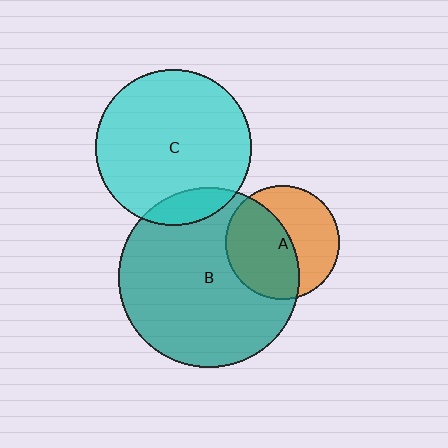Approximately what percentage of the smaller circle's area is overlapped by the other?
Approximately 10%.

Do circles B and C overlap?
Yes.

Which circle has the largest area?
Circle B (teal).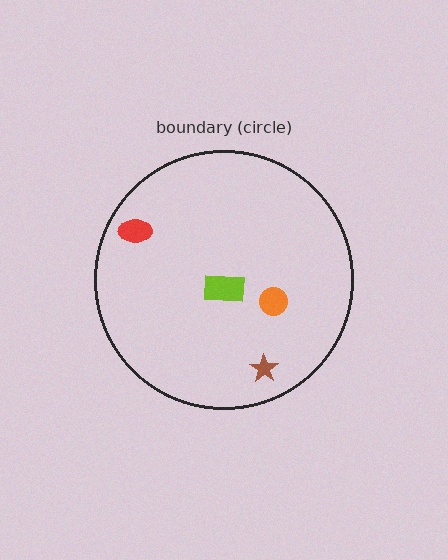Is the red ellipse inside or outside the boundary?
Inside.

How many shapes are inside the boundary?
4 inside, 0 outside.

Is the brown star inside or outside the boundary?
Inside.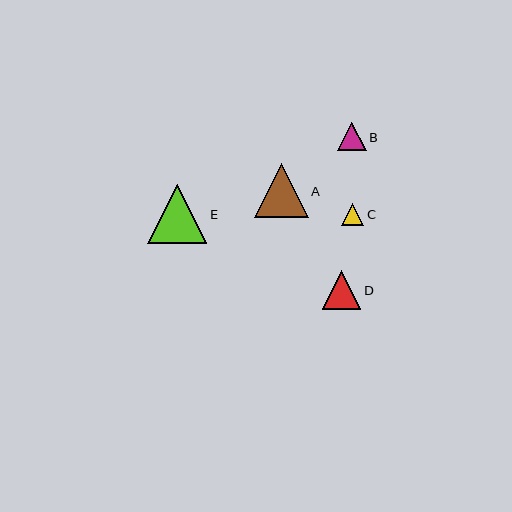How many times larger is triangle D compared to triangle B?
Triangle D is approximately 1.4 times the size of triangle B.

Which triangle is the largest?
Triangle E is the largest with a size of approximately 59 pixels.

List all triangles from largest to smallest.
From largest to smallest: E, A, D, B, C.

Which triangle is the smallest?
Triangle C is the smallest with a size of approximately 22 pixels.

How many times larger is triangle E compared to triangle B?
Triangle E is approximately 2.1 times the size of triangle B.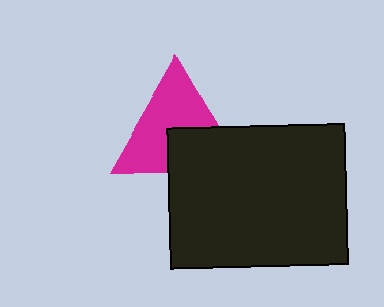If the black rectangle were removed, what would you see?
You would see the complete magenta triangle.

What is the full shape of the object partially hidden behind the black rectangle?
The partially hidden object is a magenta triangle.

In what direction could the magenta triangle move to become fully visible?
The magenta triangle could move up. That would shift it out from behind the black rectangle entirely.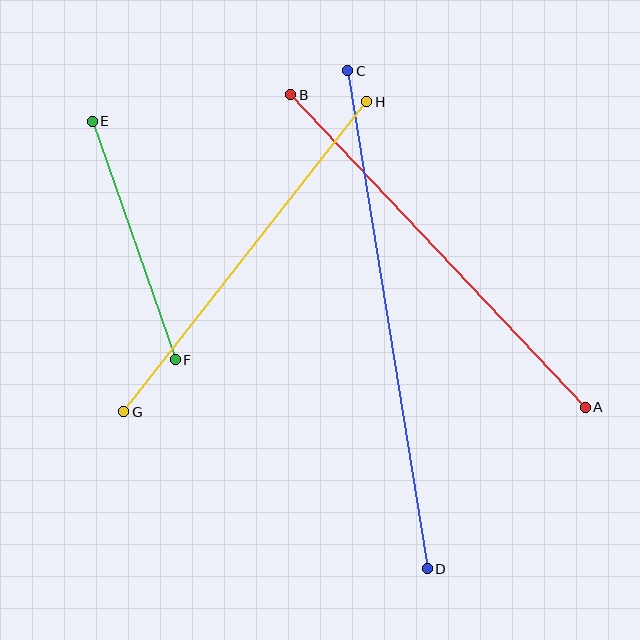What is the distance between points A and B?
The distance is approximately 429 pixels.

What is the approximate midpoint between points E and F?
The midpoint is at approximately (134, 240) pixels.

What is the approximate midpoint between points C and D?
The midpoint is at approximately (388, 320) pixels.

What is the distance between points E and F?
The distance is approximately 252 pixels.